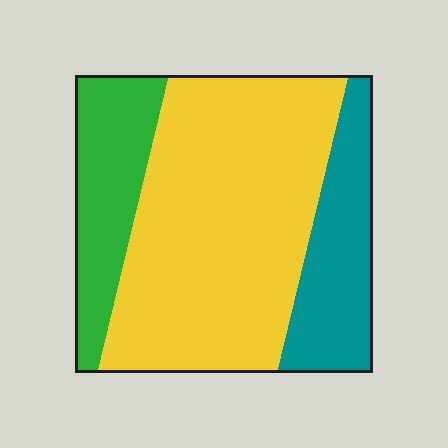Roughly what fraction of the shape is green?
Green takes up less than a quarter of the shape.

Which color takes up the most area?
Yellow, at roughly 60%.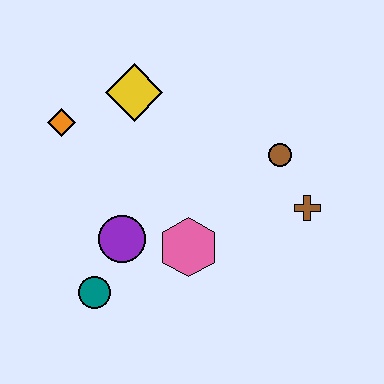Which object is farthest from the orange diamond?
The brown cross is farthest from the orange diamond.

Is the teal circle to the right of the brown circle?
No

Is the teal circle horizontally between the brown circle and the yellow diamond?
No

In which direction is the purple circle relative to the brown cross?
The purple circle is to the left of the brown cross.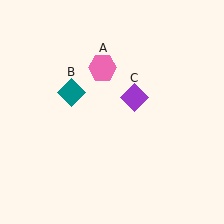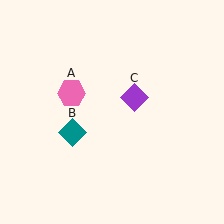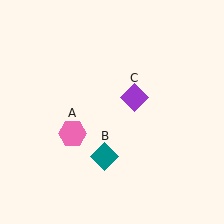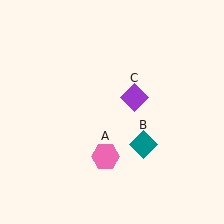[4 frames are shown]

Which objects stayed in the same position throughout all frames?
Purple diamond (object C) remained stationary.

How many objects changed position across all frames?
2 objects changed position: pink hexagon (object A), teal diamond (object B).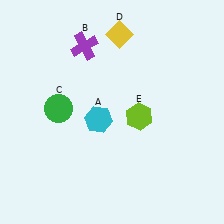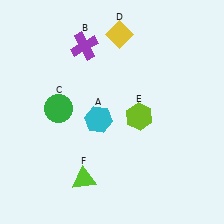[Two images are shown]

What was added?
A lime triangle (F) was added in Image 2.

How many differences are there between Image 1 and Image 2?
There is 1 difference between the two images.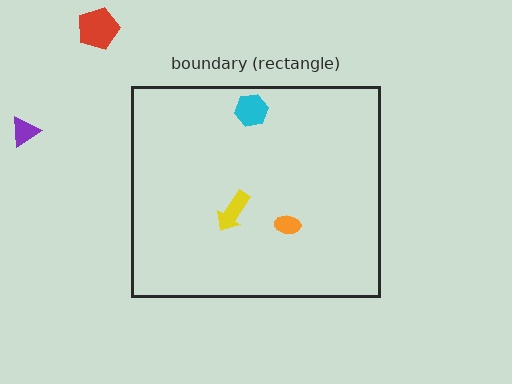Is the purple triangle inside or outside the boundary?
Outside.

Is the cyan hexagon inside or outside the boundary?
Inside.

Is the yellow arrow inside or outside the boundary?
Inside.